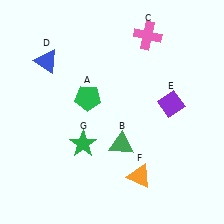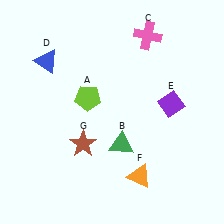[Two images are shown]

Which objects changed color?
A changed from green to lime. G changed from green to brown.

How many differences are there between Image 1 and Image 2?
There are 2 differences between the two images.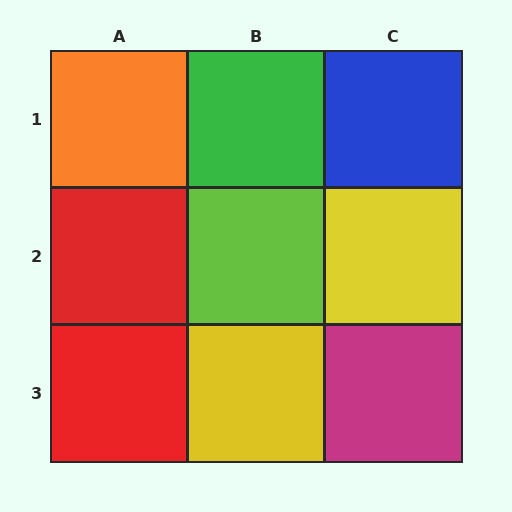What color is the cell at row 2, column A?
Red.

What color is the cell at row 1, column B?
Green.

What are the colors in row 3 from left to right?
Red, yellow, magenta.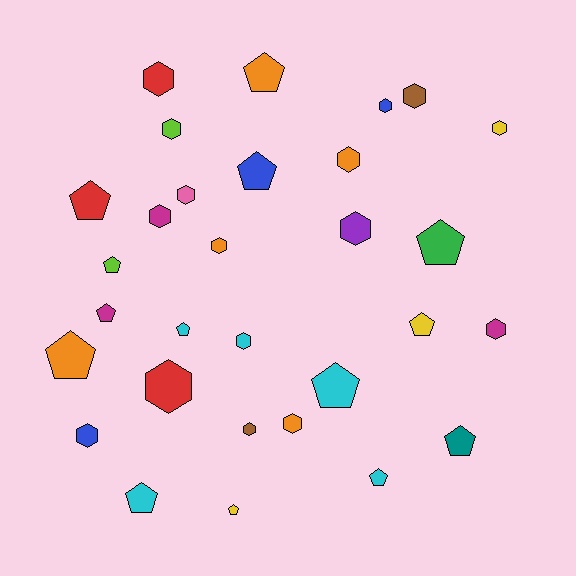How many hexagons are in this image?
There are 16 hexagons.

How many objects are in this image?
There are 30 objects.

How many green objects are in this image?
There is 1 green object.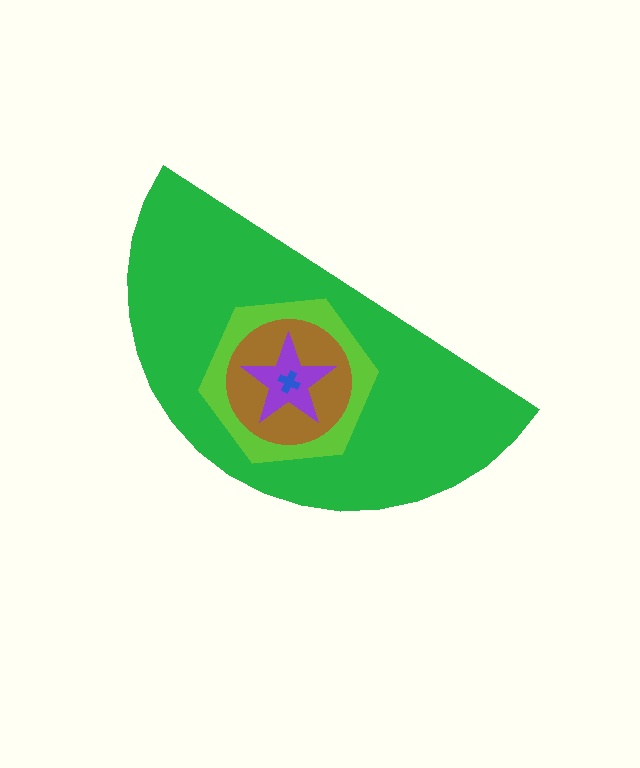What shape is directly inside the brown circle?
The purple star.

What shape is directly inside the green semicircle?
The lime hexagon.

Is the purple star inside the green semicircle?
Yes.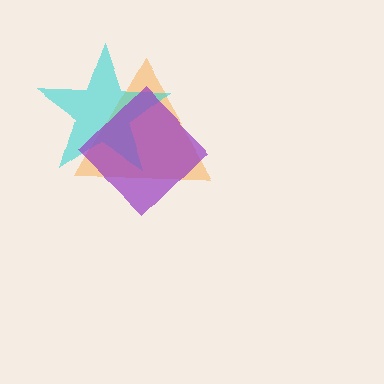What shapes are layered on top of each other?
The layered shapes are: an orange triangle, a cyan star, a purple diamond.